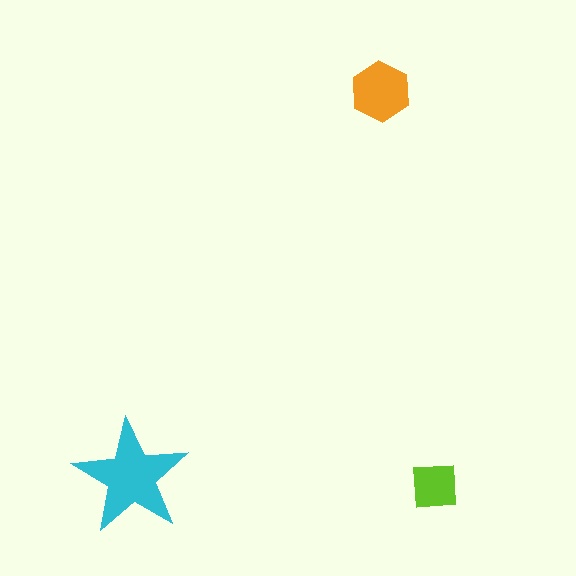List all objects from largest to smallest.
The cyan star, the orange hexagon, the lime square.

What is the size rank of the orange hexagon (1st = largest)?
2nd.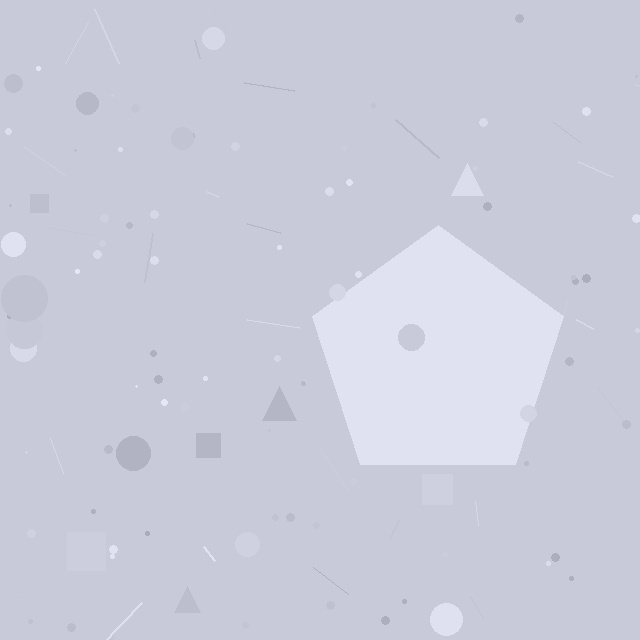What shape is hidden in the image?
A pentagon is hidden in the image.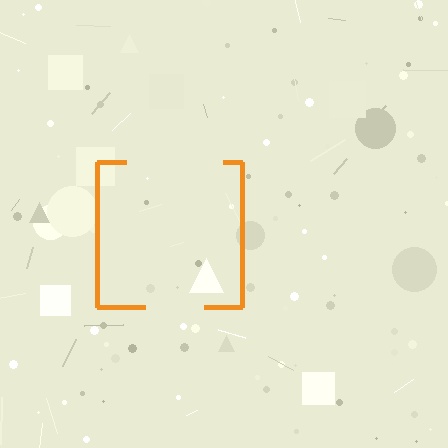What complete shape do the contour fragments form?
The contour fragments form a square.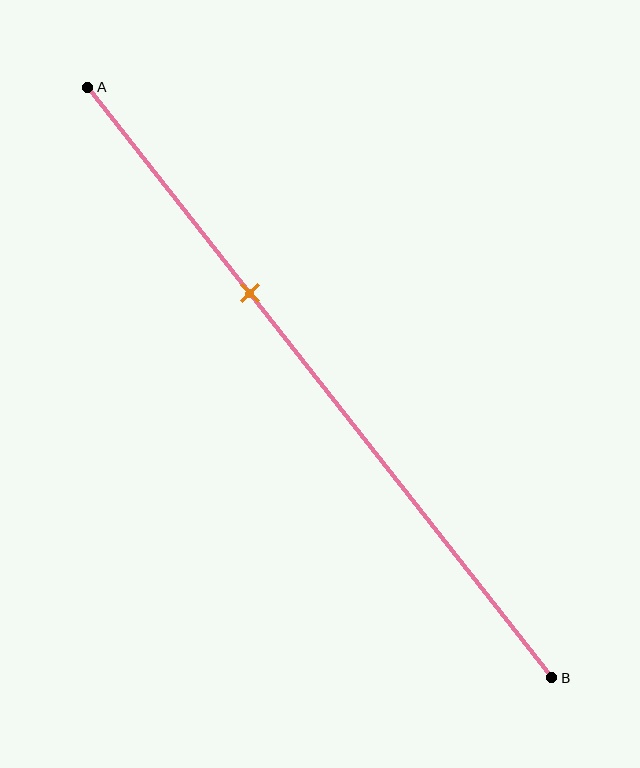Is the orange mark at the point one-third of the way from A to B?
Yes, the mark is approximately at the one-third point.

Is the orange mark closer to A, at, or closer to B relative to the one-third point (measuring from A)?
The orange mark is approximately at the one-third point of segment AB.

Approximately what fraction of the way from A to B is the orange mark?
The orange mark is approximately 35% of the way from A to B.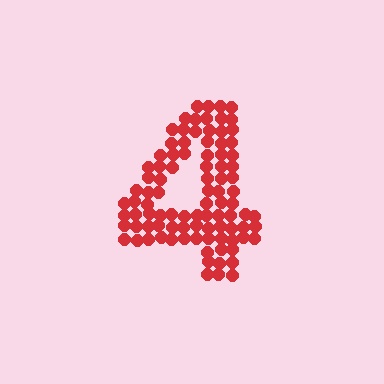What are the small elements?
The small elements are circles.